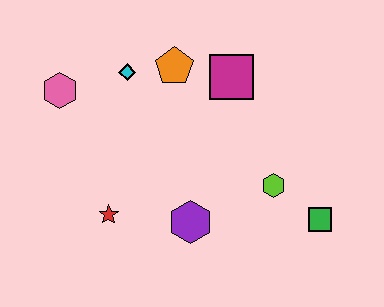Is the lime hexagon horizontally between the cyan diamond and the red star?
No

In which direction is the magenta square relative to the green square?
The magenta square is above the green square.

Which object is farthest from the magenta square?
The red star is farthest from the magenta square.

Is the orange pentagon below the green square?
No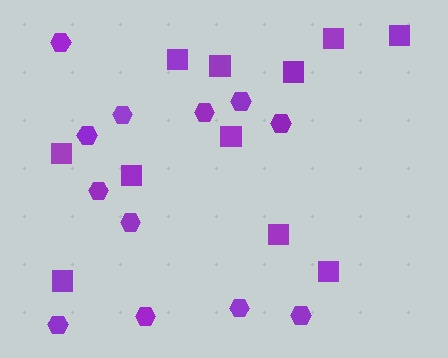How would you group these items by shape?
There are 2 groups: one group of hexagons (12) and one group of squares (11).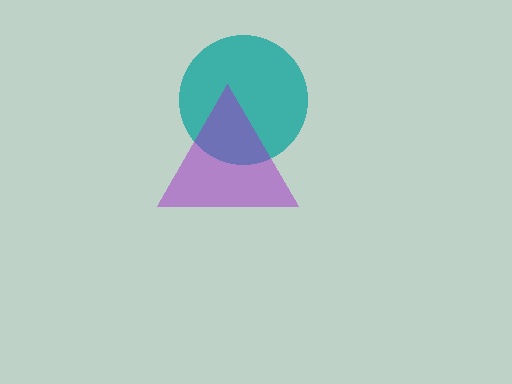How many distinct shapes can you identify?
There are 2 distinct shapes: a teal circle, a purple triangle.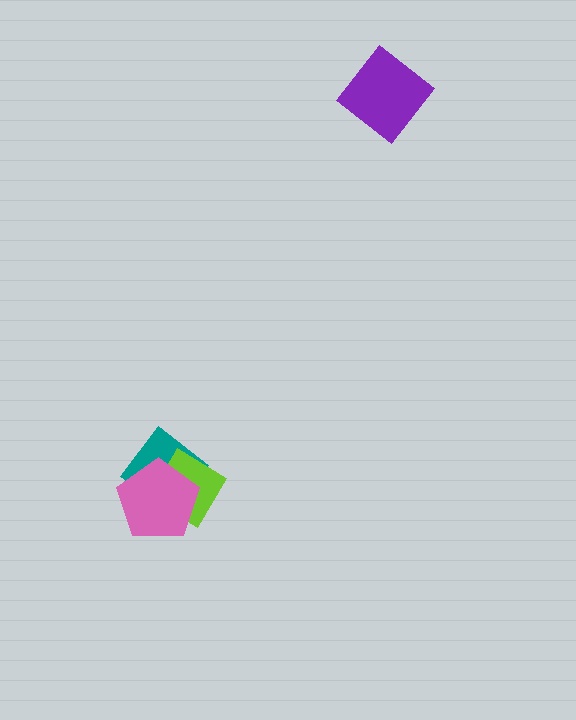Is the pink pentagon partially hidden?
No, no other shape covers it.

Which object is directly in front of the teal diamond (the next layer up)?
The lime diamond is directly in front of the teal diamond.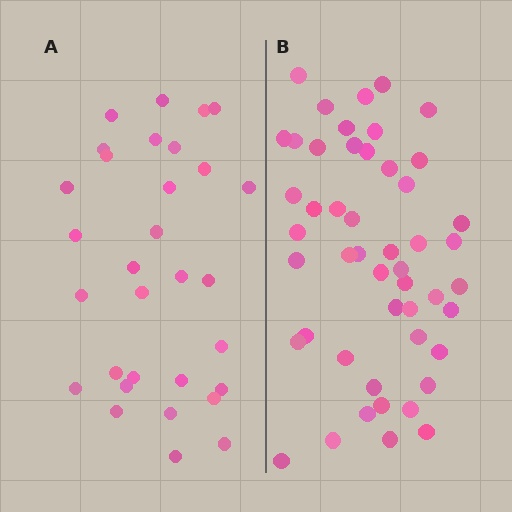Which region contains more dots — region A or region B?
Region B (the right region) has more dots.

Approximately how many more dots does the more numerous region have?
Region B has approximately 20 more dots than region A.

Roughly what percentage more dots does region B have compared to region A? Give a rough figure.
About 60% more.